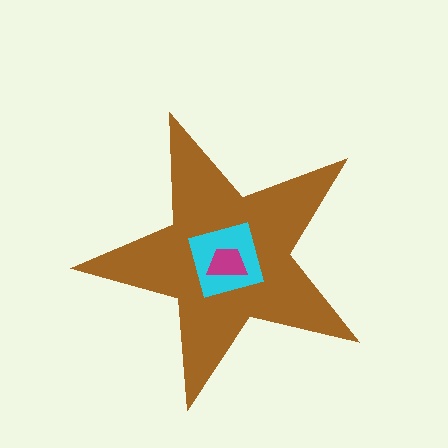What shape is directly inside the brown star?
The cyan diamond.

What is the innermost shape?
The magenta trapezoid.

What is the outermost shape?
The brown star.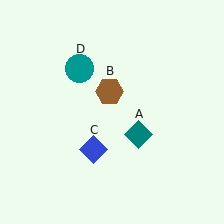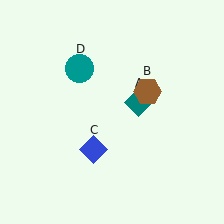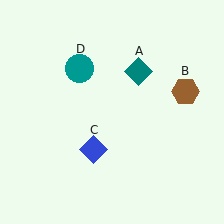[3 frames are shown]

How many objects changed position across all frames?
2 objects changed position: teal diamond (object A), brown hexagon (object B).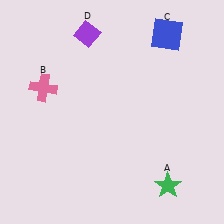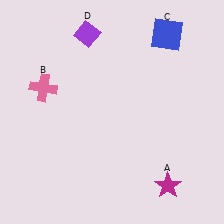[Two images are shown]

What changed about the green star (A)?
In Image 1, A is green. In Image 2, it changed to magenta.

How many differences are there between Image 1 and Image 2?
There is 1 difference between the two images.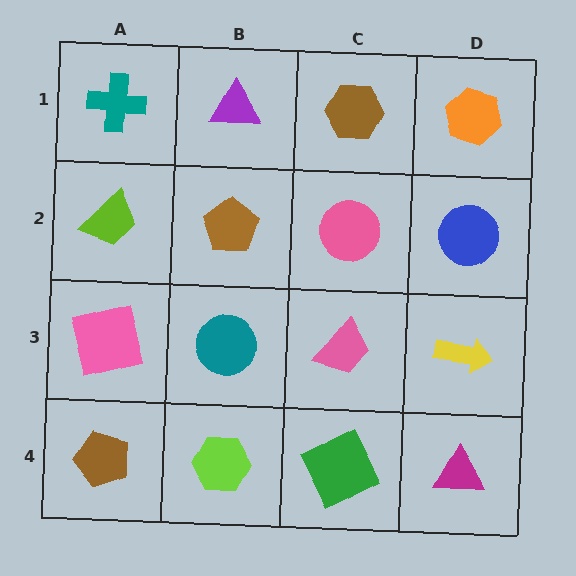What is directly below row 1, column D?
A blue circle.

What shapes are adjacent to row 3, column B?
A brown pentagon (row 2, column B), a lime hexagon (row 4, column B), a pink square (row 3, column A), a pink trapezoid (row 3, column C).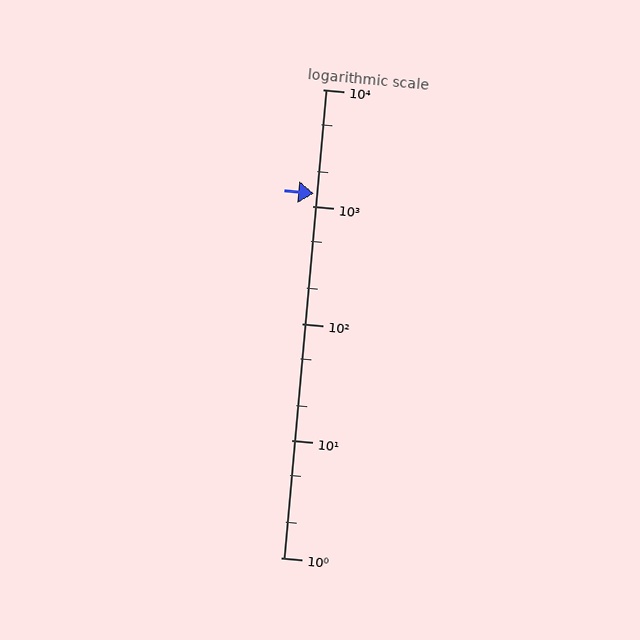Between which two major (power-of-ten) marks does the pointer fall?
The pointer is between 1000 and 10000.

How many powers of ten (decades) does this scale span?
The scale spans 4 decades, from 1 to 10000.